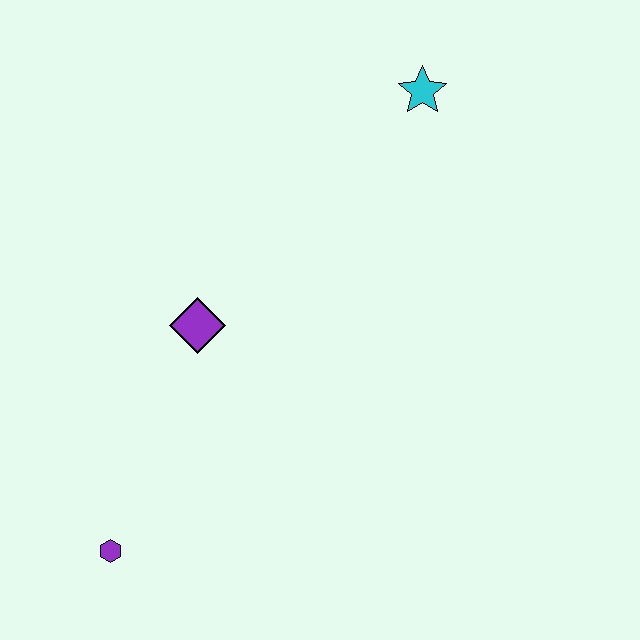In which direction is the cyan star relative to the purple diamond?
The cyan star is above the purple diamond.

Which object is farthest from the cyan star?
The purple hexagon is farthest from the cyan star.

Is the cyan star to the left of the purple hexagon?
No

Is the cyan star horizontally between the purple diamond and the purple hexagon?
No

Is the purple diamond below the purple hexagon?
No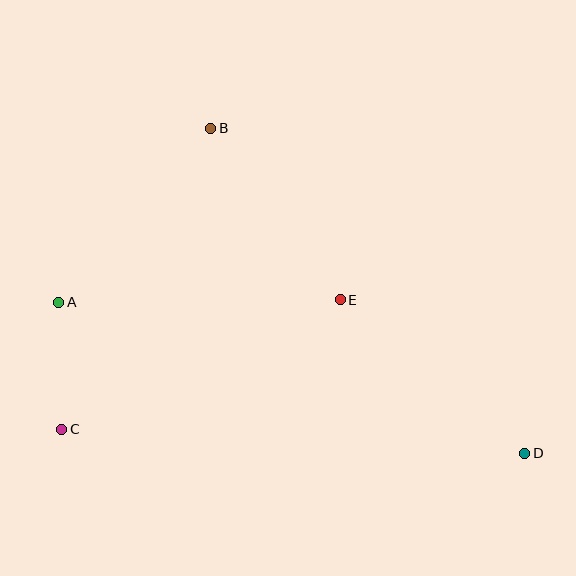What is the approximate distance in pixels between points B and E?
The distance between B and E is approximately 215 pixels.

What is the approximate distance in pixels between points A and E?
The distance between A and E is approximately 282 pixels.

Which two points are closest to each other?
Points A and C are closest to each other.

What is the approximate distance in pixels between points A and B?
The distance between A and B is approximately 231 pixels.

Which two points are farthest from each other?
Points A and D are farthest from each other.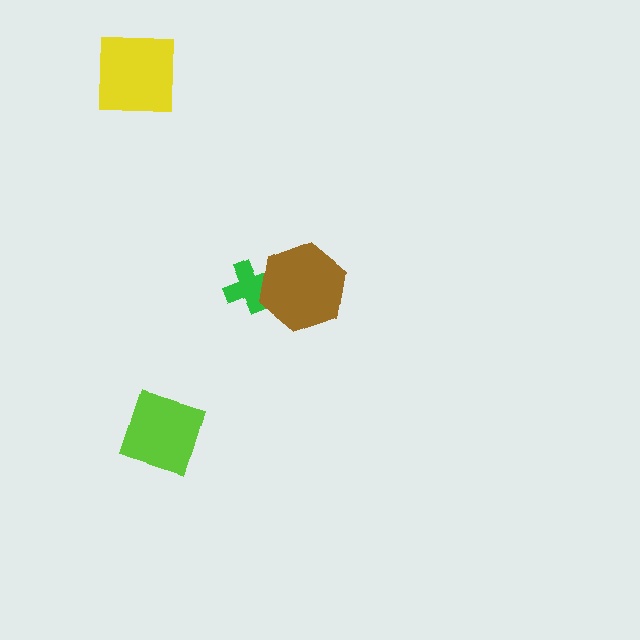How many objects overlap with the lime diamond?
0 objects overlap with the lime diamond.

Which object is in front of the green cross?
The brown hexagon is in front of the green cross.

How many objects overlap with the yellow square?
0 objects overlap with the yellow square.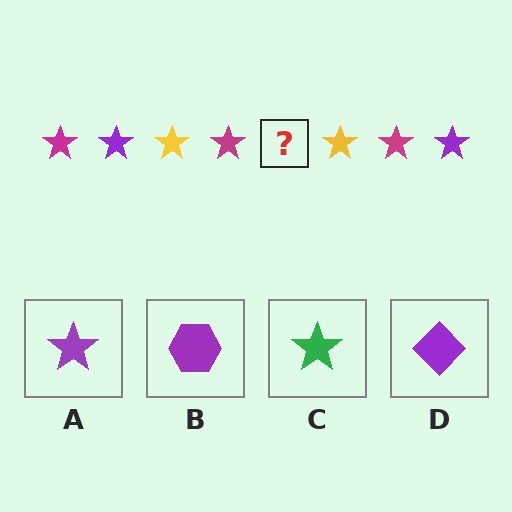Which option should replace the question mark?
Option A.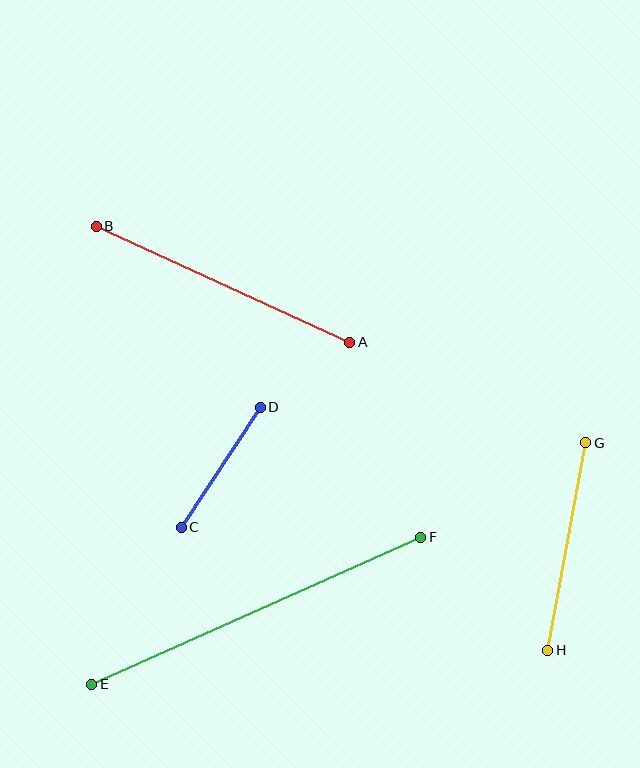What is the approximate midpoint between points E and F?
The midpoint is at approximately (256, 611) pixels.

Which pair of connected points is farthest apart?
Points E and F are farthest apart.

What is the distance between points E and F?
The distance is approximately 360 pixels.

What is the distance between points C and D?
The distance is approximately 144 pixels.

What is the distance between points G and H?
The distance is approximately 211 pixels.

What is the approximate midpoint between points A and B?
The midpoint is at approximately (223, 284) pixels.